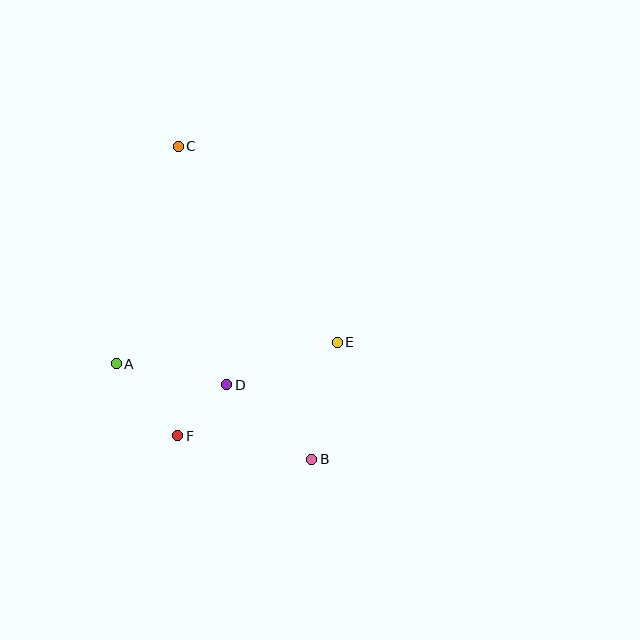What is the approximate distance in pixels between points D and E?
The distance between D and E is approximately 118 pixels.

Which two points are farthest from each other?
Points B and C are farthest from each other.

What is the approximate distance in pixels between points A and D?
The distance between A and D is approximately 112 pixels.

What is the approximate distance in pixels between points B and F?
The distance between B and F is approximately 136 pixels.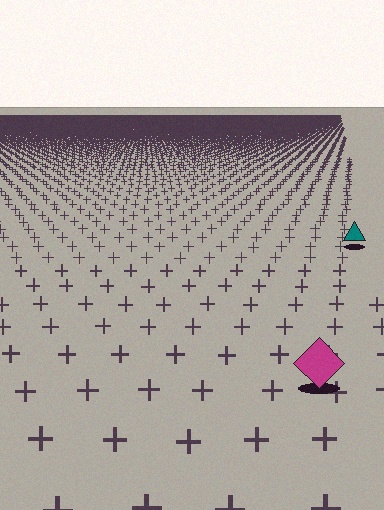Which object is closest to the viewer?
The magenta diamond is closest. The texture marks near it are larger and more spread out.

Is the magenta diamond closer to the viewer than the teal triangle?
Yes. The magenta diamond is closer — you can tell from the texture gradient: the ground texture is coarser near it.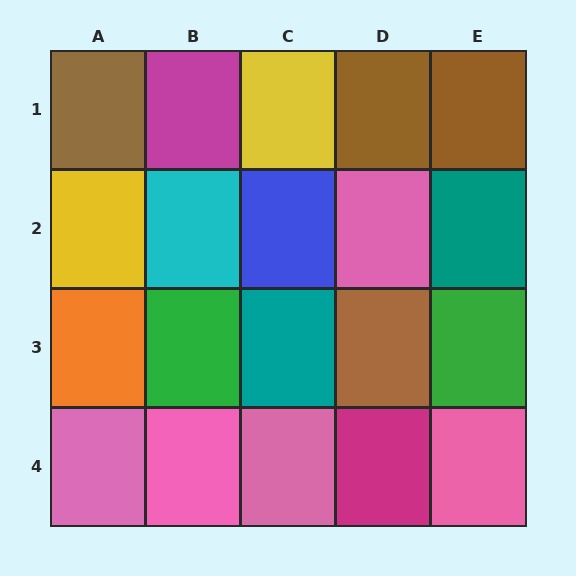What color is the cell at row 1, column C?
Yellow.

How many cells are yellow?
2 cells are yellow.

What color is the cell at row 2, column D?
Pink.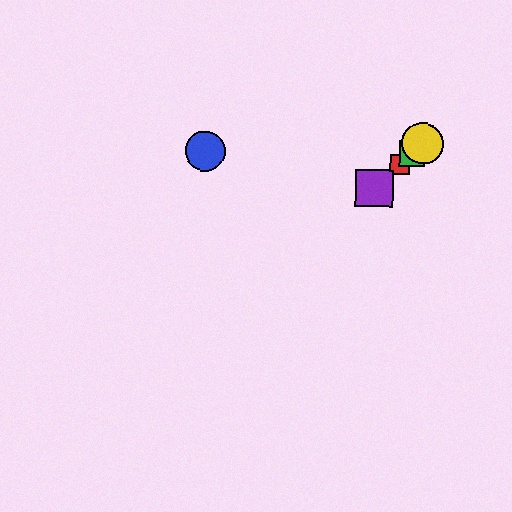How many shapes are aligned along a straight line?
4 shapes (the red square, the green square, the yellow circle, the purple square) are aligned along a straight line.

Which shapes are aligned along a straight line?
The red square, the green square, the yellow circle, the purple square are aligned along a straight line.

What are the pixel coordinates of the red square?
The red square is at (400, 164).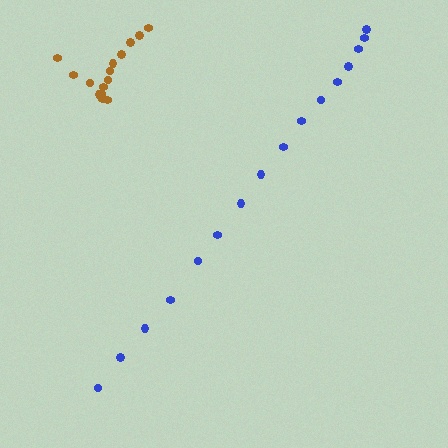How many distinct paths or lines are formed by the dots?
There are 2 distinct paths.